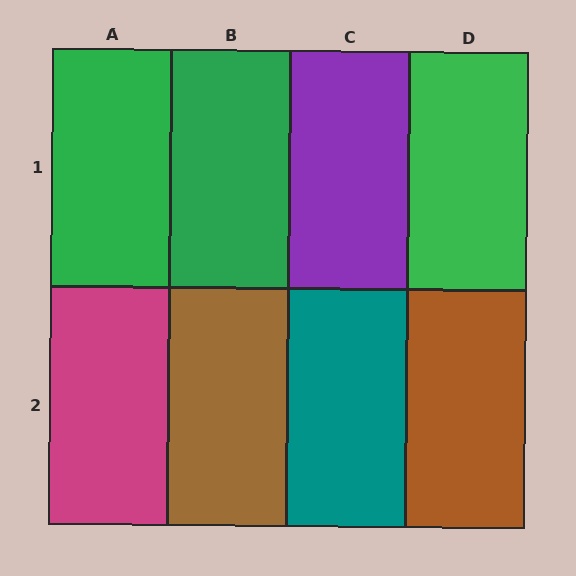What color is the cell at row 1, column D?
Green.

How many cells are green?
3 cells are green.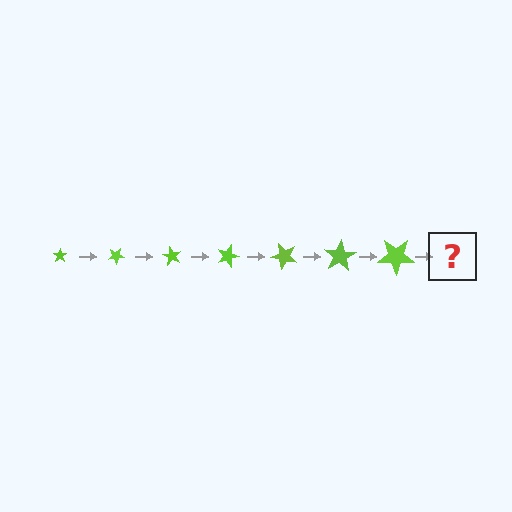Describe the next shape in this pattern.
It should be a star, larger than the previous one and rotated 210 degrees from the start.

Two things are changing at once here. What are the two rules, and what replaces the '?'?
The two rules are that the star grows larger each step and it rotates 30 degrees each step. The '?' should be a star, larger than the previous one and rotated 210 degrees from the start.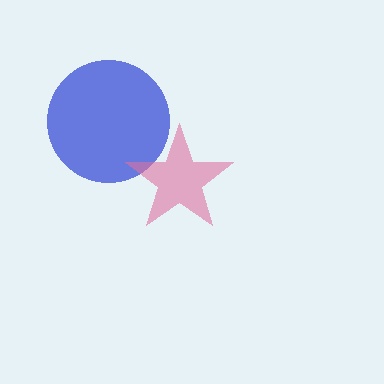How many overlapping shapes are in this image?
There are 2 overlapping shapes in the image.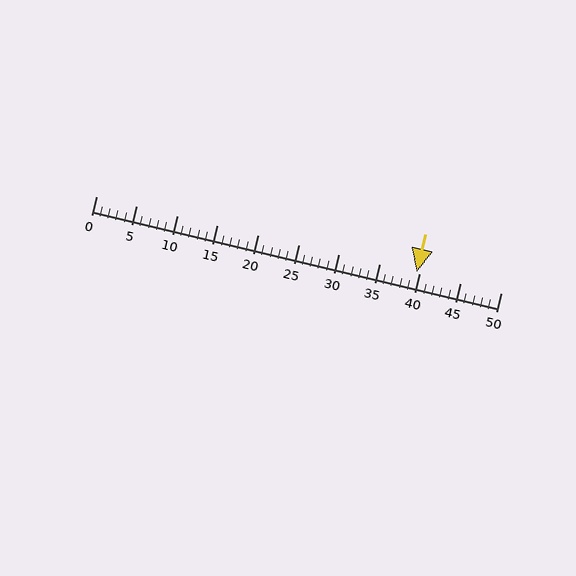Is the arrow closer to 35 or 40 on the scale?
The arrow is closer to 40.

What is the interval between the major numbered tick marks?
The major tick marks are spaced 5 units apart.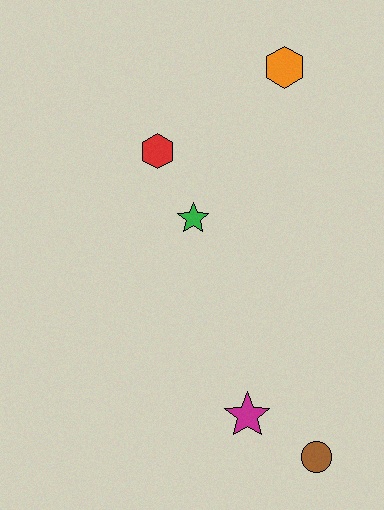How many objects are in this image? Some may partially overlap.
There are 5 objects.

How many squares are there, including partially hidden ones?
There are no squares.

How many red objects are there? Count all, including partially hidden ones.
There is 1 red object.